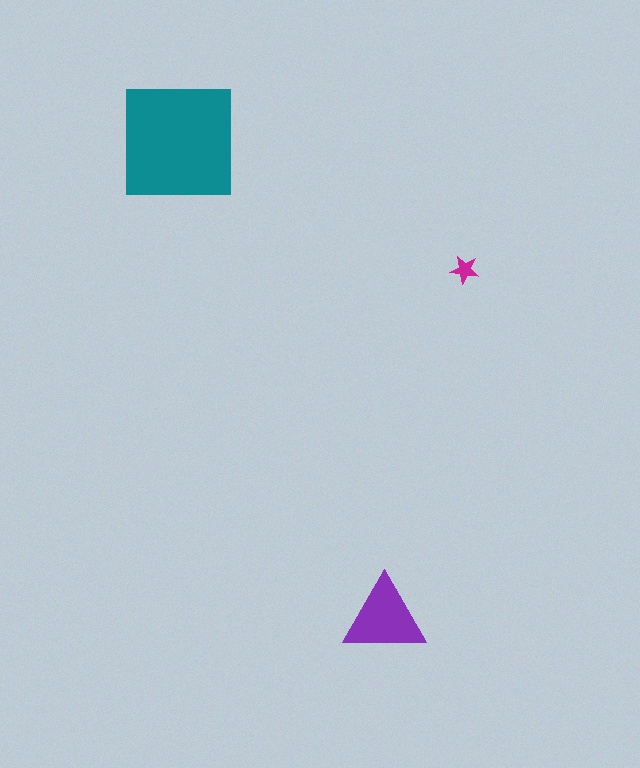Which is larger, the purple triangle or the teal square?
The teal square.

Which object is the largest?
The teal square.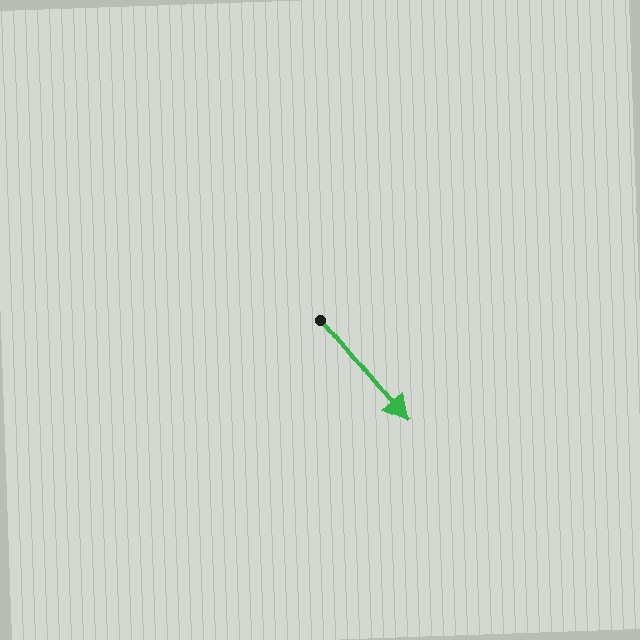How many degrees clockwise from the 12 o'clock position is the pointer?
Approximately 141 degrees.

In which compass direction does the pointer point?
Southeast.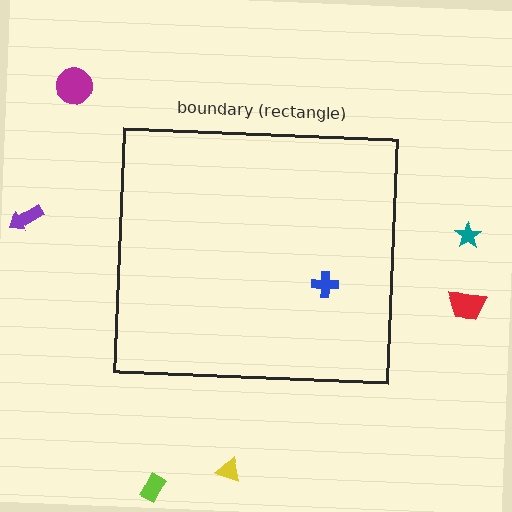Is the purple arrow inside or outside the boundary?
Outside.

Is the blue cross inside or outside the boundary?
Inside.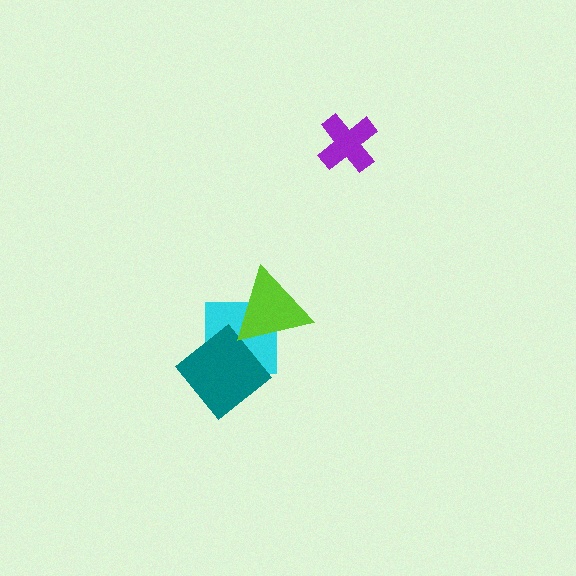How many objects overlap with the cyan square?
2 objects overlap with the cyan square.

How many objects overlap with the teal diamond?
2 objects overlap with the teal diamond.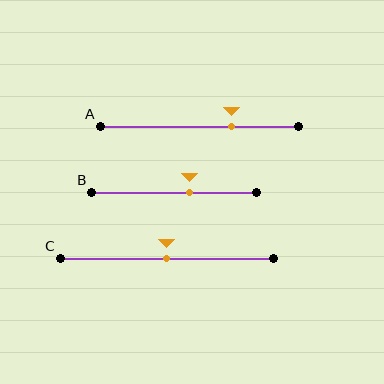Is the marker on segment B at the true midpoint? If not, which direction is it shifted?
No, the marker on segment B is shifted to the right by about 9% of the segment length.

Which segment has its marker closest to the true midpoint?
Segment C has its marker closest to the true midpoint.